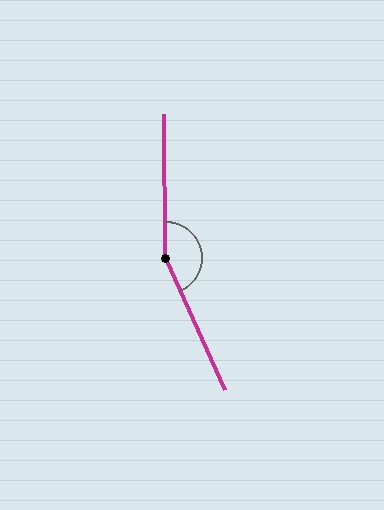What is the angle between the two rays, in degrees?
Approximately 156 degrees.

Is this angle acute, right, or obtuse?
It is obtuse.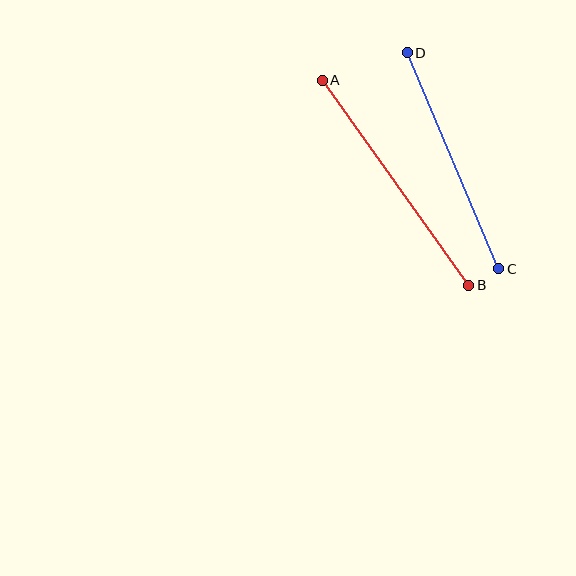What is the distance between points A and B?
The distance is approximately 252 pixels.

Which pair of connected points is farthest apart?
Points A and B are farthest apart.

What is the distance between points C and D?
The distance is approximately 234 pixels.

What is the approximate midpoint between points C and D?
The midpoint is at approximately (453, 161) pixels.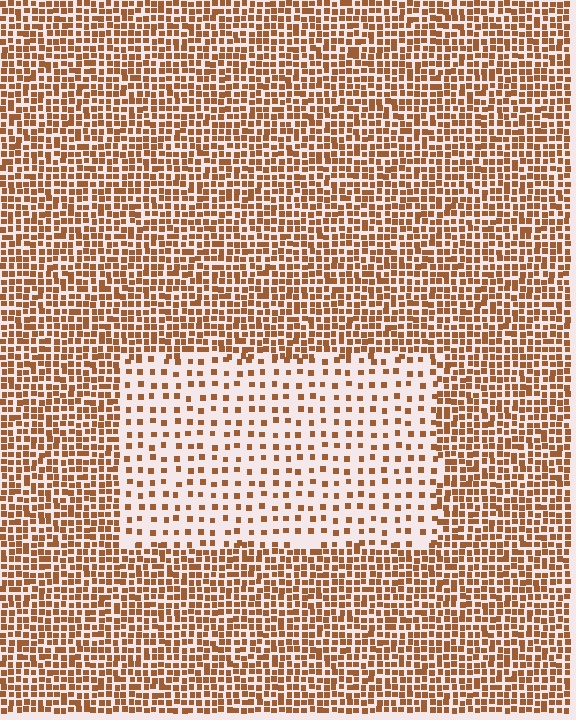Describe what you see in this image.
The image contains small brown elements arranged at two different densities. A rectangle-shaped region is visible where the elements are less densely packed than the surrounding area.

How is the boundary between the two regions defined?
The boundary is defined by a change in element density (approximately 2.6x ratio). All elements are the same color, size, and shape.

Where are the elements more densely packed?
The elements are more densely packed outside the rectangle boundary.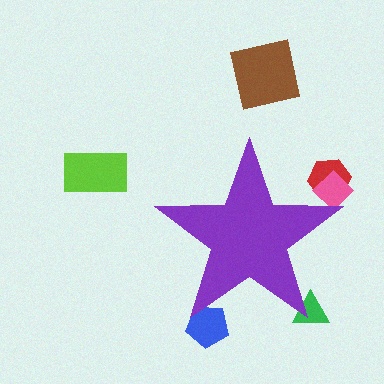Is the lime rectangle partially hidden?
No, the lime rectangle is fully visible.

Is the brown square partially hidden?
No, the brown square is fully visible.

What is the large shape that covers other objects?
A purple star.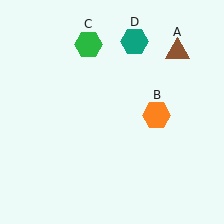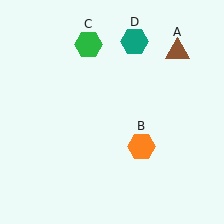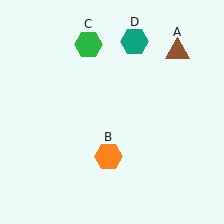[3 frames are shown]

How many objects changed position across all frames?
1 object changed position: orange hexagon (object B).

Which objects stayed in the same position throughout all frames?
Brown triangle (object A) and green hexagon (object C) and teal hexagon (object D) remained stationary.